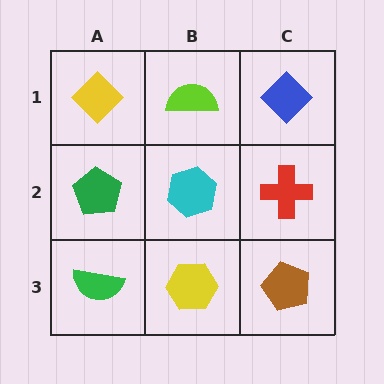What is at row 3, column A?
A green semicircle.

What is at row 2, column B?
A cyan hexagon.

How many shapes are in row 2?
3 shapes.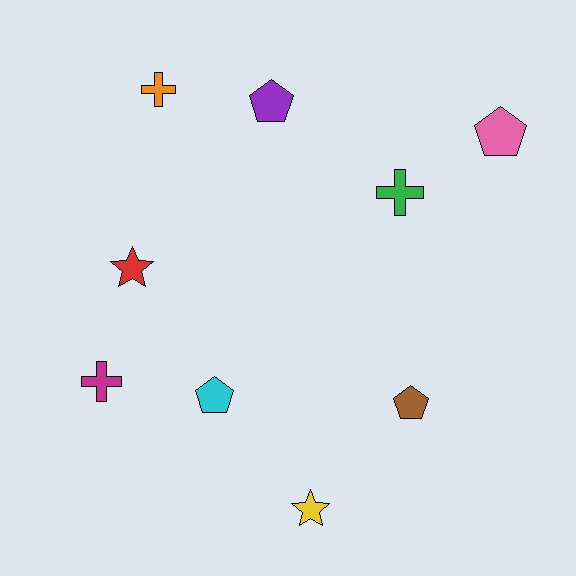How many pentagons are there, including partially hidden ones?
There are 4 pentagons.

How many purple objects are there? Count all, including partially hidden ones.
There is 1 purple object.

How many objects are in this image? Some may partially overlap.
There are 9 objects.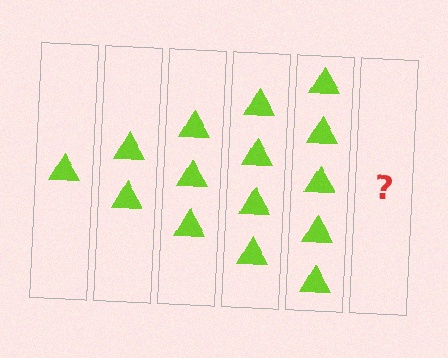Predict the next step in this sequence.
The next step is 6 triangles.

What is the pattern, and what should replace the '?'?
The pattern is that each step adds one more triangle. The '?' should be 6 triangles.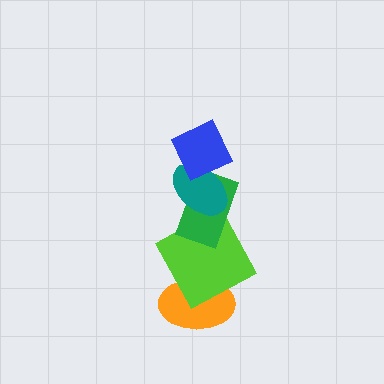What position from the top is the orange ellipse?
The orange ellipse is 5th from the top.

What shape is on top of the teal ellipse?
The blue diamond is on top of the teal ellipse.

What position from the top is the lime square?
The lime square is 4th from the top.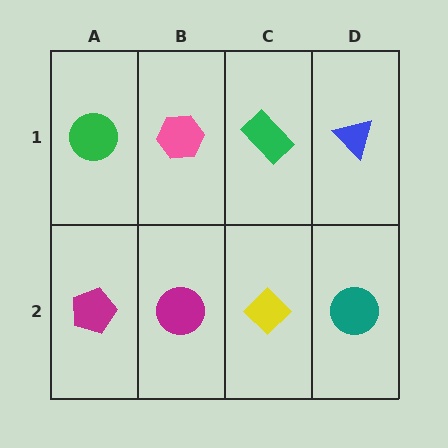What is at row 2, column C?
A yellow diamond.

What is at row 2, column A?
A magenta pentagon.